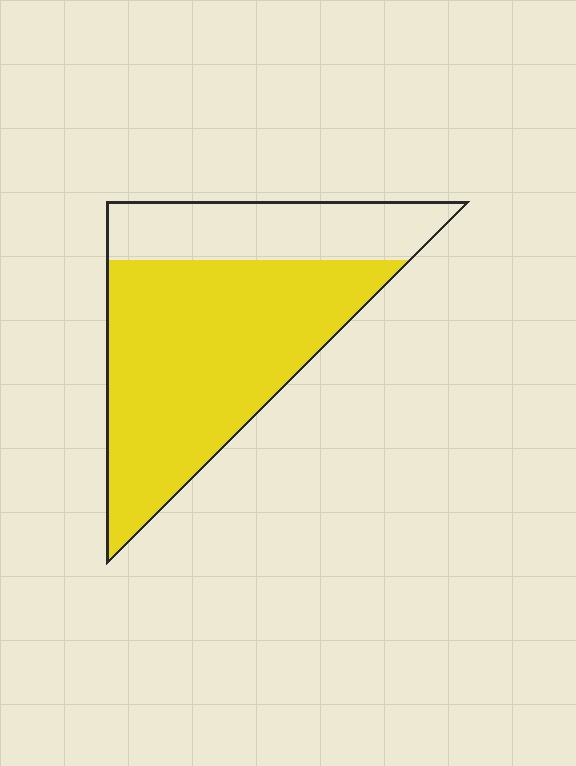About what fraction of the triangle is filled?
About two thirds (2/3).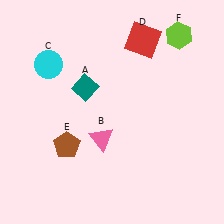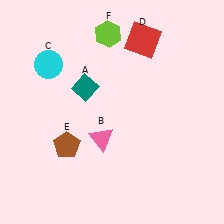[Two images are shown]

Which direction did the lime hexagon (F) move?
The lime hexagon (F) moved left.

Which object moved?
The lime hexagon (F) moved left.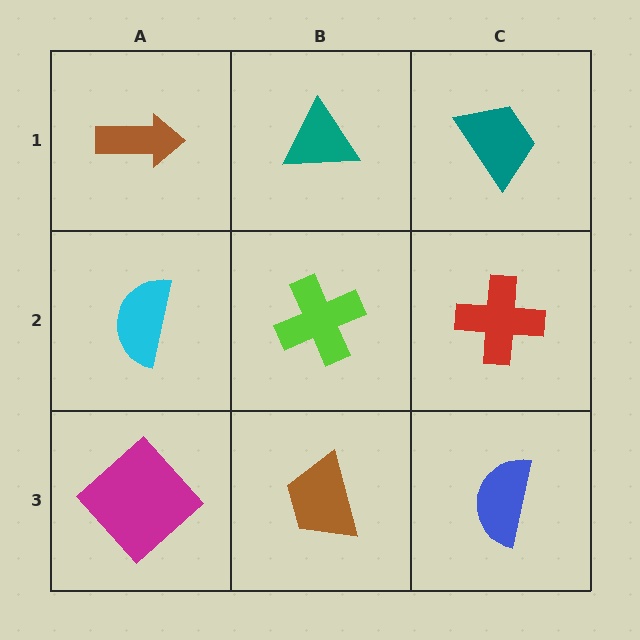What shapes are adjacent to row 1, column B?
A lime cross (row 2, column B), a brown arrow (row 1, column A), a teal trapezoid (row 1, column C).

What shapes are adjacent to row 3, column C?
A red cross (row 2, column C), a brown trapezoid (row 3, column B).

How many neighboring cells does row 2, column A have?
3.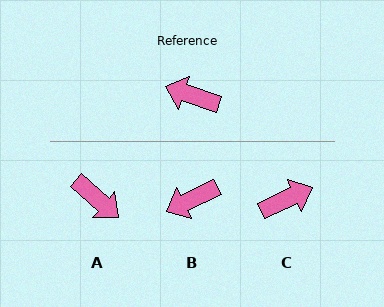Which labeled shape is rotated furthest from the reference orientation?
A, about 157 degrees away.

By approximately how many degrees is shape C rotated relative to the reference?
Approximately 137 degrees clockwise.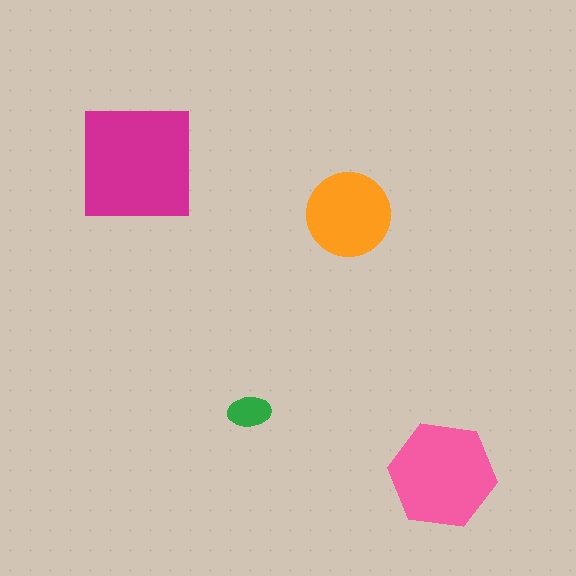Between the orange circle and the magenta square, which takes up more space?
The magenta square.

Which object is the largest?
The magenta square.